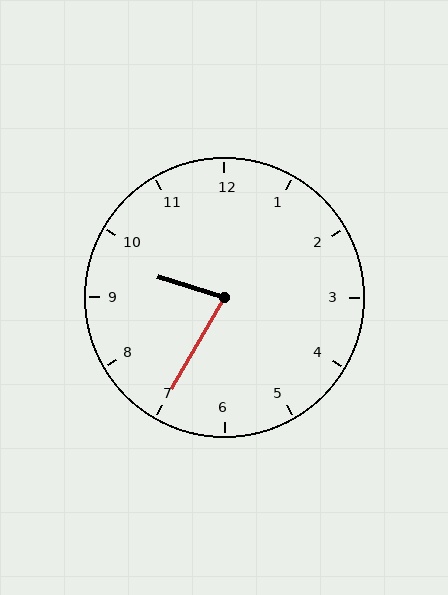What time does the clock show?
9:35.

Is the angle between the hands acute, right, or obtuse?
It is acute.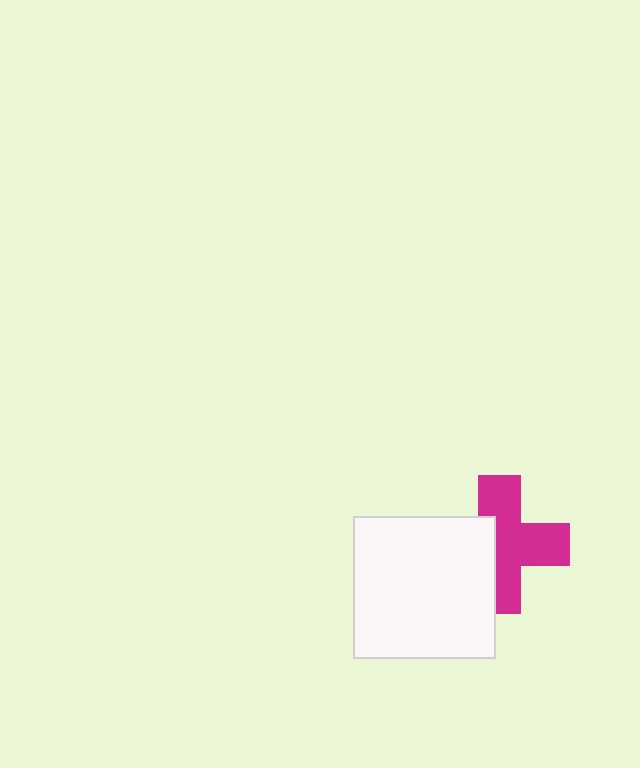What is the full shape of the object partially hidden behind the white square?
The partially hidden object is a magenta cross.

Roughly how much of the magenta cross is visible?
About half of it is visible (roughly 63%).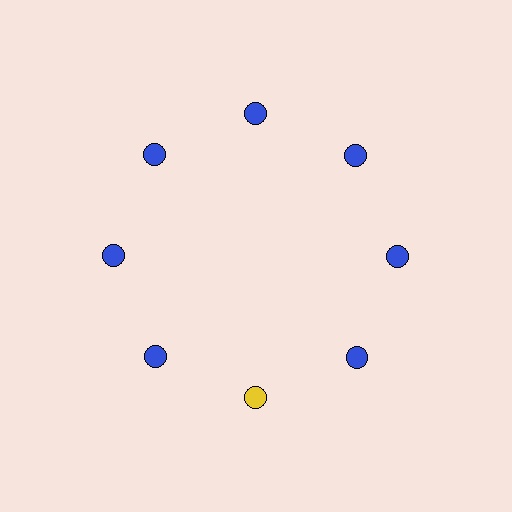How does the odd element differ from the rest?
It has a different color: yellow instead of blue.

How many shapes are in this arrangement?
There are 8 shapes arranged in a ring pattern.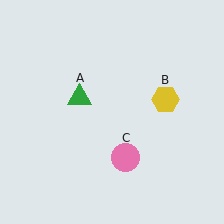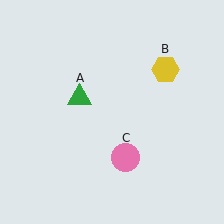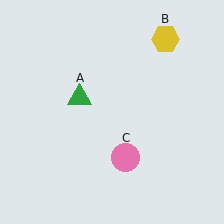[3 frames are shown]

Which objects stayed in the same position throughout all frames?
Green triangle (object A) and pink circle (object C) remained stationary.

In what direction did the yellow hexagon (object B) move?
The yellow hexagon (object B) moved up.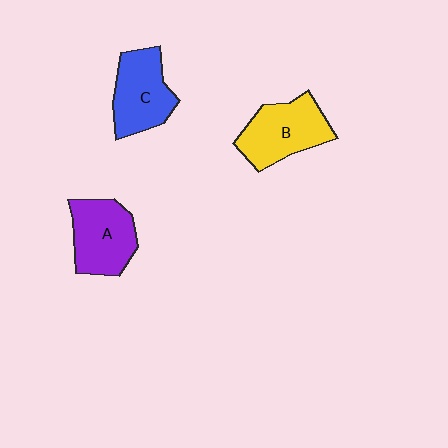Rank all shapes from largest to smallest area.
From largest to smallest: B (yellow), A (purple), C (blue).